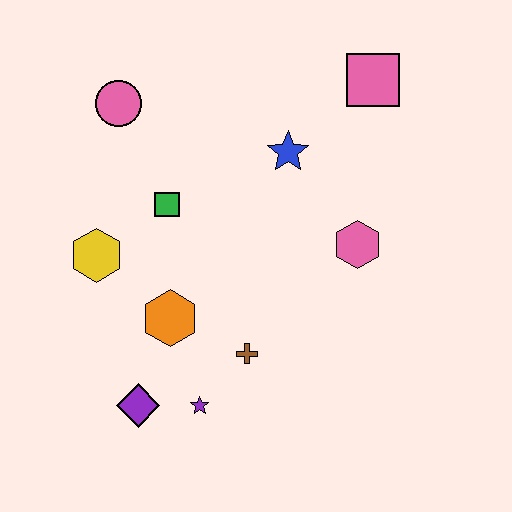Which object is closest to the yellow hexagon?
The green square is closest to the yellow hexagon.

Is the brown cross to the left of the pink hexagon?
Yes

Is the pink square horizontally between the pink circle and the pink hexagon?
No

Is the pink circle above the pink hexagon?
Yes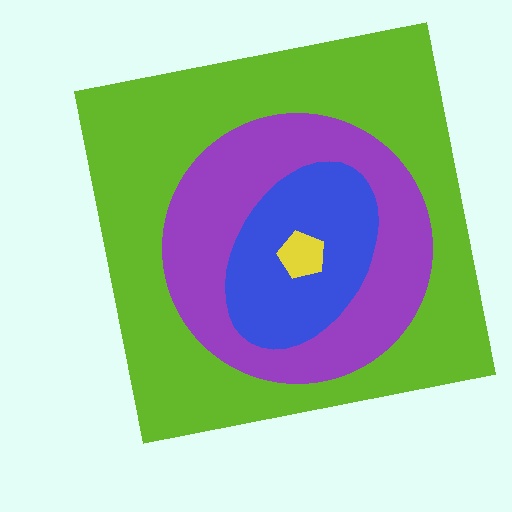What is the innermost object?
The yellow pentagon.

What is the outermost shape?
The lime square.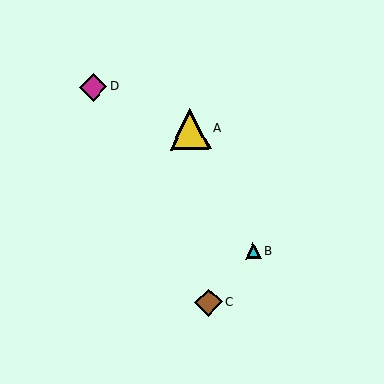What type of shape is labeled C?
Shape C is a brown diamond.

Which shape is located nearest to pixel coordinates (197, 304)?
The brown diamond (labeled C) at (208, 302) is nearest to that location.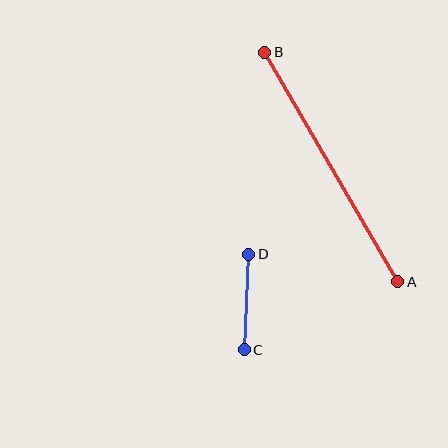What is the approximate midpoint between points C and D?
The midpoint is at approximately (247, 302) pixels.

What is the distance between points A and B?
The distance is approximately 266 pixels.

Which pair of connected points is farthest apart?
Points A and B are farthest apart.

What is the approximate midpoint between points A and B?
The midpoint is at approximately (331, 167) pixels.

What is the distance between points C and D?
The distance is approximately 96 pixels.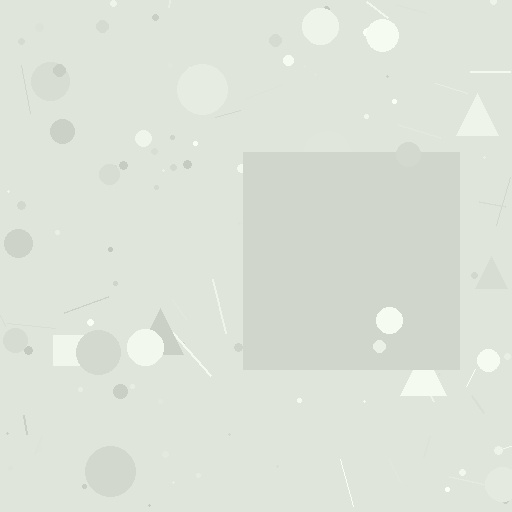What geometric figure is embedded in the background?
A square is embedded in the background.